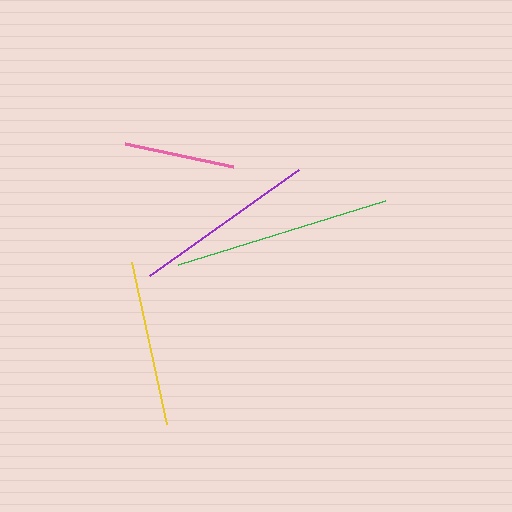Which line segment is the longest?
The green line is the longest at approximately 216 pixels.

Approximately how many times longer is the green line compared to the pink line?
The green line is approximately 1.9 times the length of the pink line.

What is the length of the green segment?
The green segment is approximately 216 pixels long.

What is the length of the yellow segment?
The yellow segment is approximately 165 pixels long.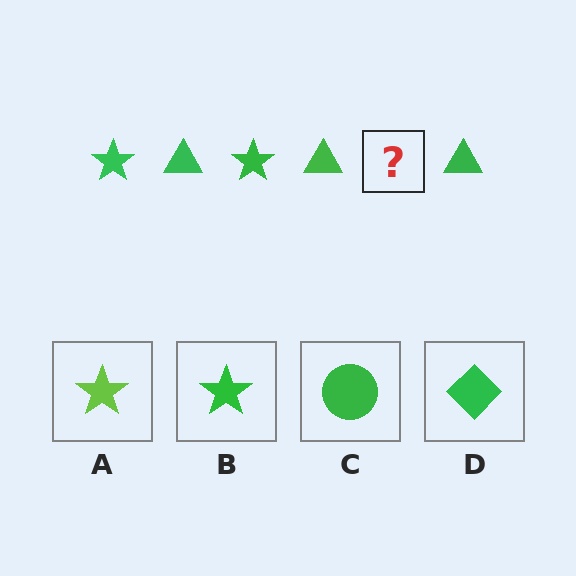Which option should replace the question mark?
Option B.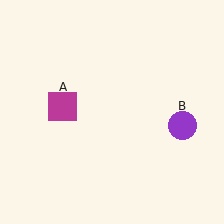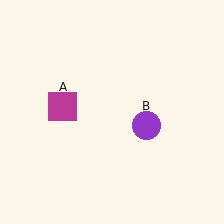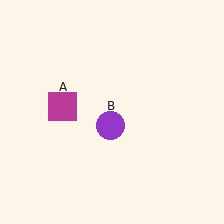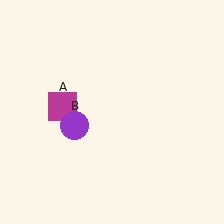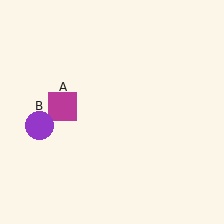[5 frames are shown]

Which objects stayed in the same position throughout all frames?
Magenta square (object A) remained stationary.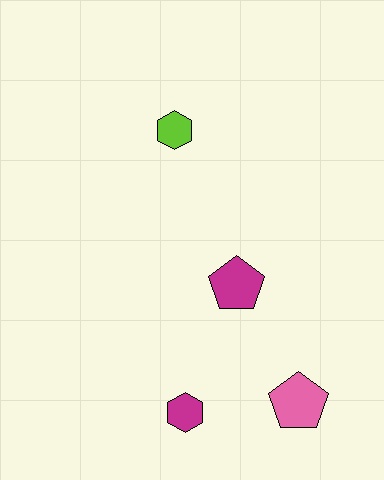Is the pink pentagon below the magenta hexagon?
No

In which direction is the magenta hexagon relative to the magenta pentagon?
The magenta hexagon is below the magenta pentagon.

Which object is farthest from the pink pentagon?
The lime hexagon is farthest from the pink pentagon.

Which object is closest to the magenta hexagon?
The pink pentagon is closest to the magenta hexagon.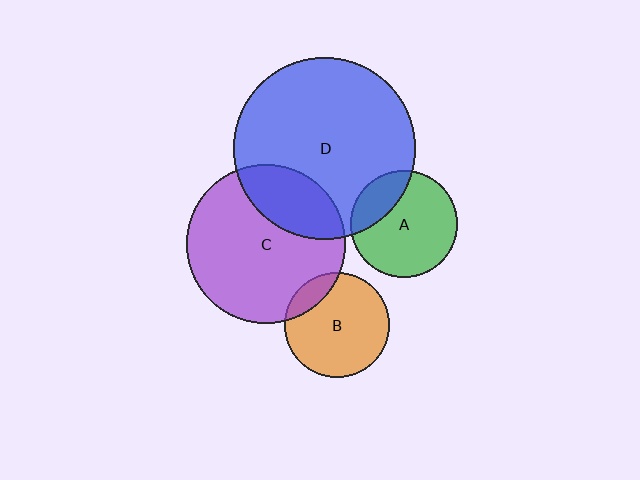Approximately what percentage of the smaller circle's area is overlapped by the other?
Approximately 25%.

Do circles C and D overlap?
Yes.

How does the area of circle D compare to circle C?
Approximately 1.3 times.